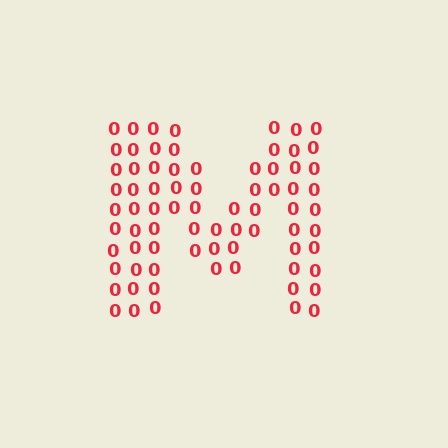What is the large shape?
The large shape is the letter M.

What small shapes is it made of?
It is made of small digit 0's.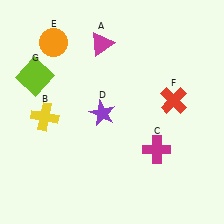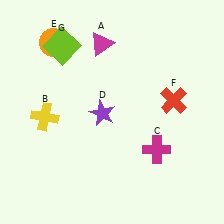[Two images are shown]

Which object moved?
The lime square (G) moved up.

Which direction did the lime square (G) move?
The lime square (G) moved up.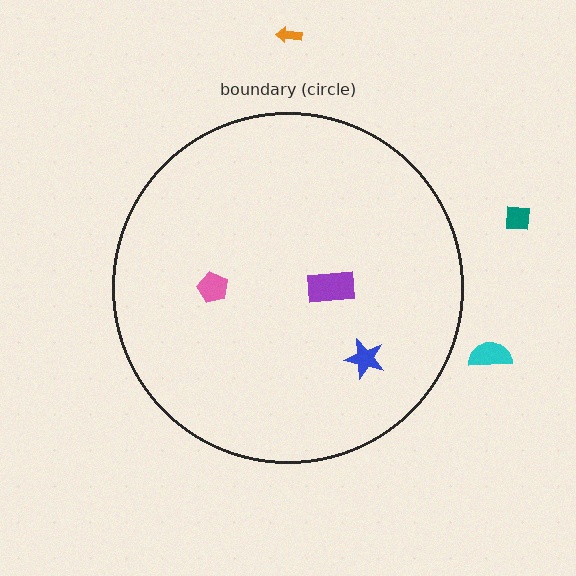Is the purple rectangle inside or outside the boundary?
Inside.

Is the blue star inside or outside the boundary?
Inside.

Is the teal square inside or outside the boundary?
Outside.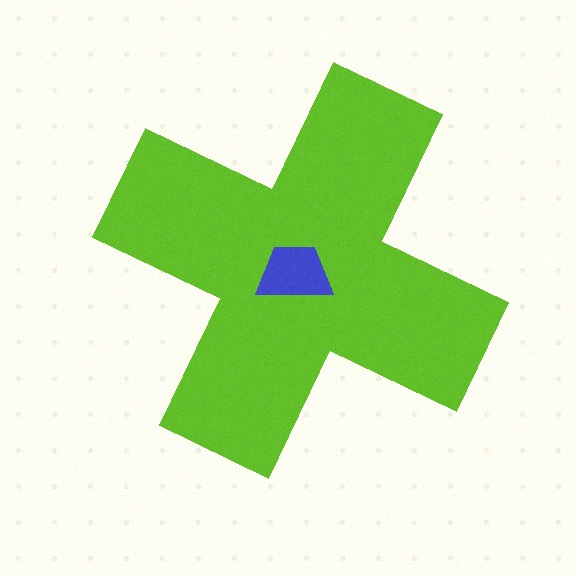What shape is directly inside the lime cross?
The blue trapezoid.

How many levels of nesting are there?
2.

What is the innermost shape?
The blue trapezoid.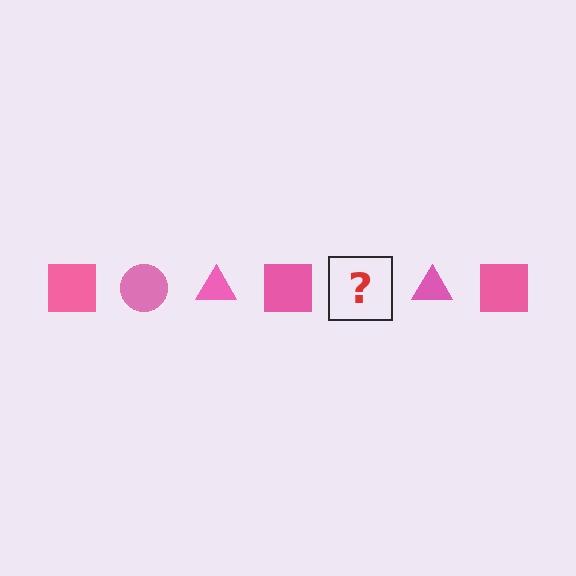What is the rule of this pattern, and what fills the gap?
The rule is that the pattern cycles through square, circle, triangle shapes in pink. The gap should be filled with a pink circle.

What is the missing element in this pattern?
The missing element is a pink circle.